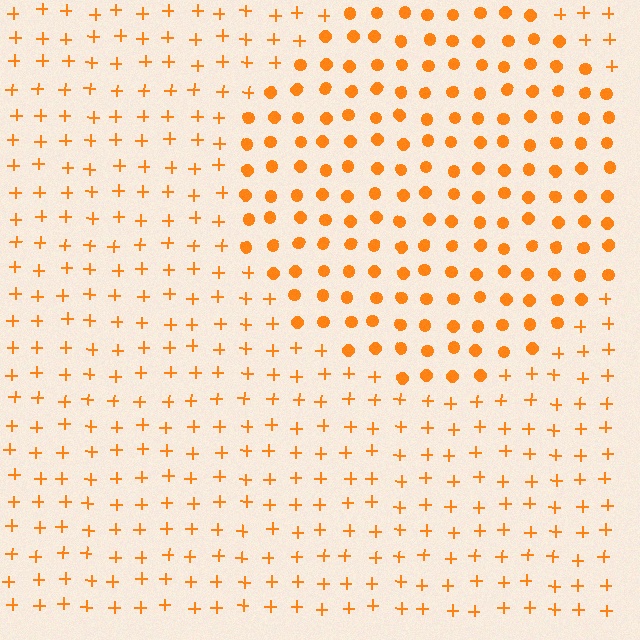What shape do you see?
I see a circle.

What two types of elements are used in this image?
The image uses circles inside the circle region and plus signs outside it.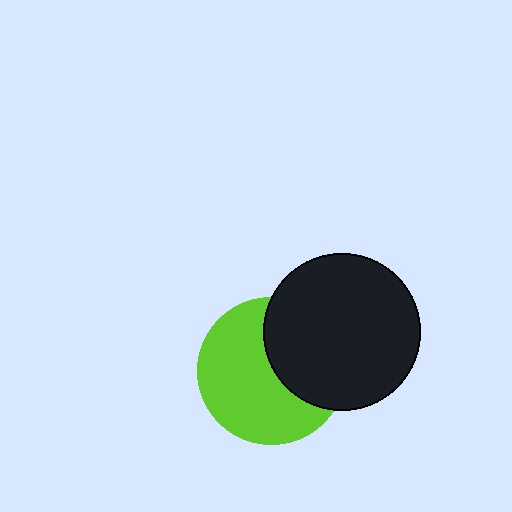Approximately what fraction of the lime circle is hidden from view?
Roughly 39% of the lime circle is hidden behind the black circle.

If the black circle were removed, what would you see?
You would see the complete lime circle.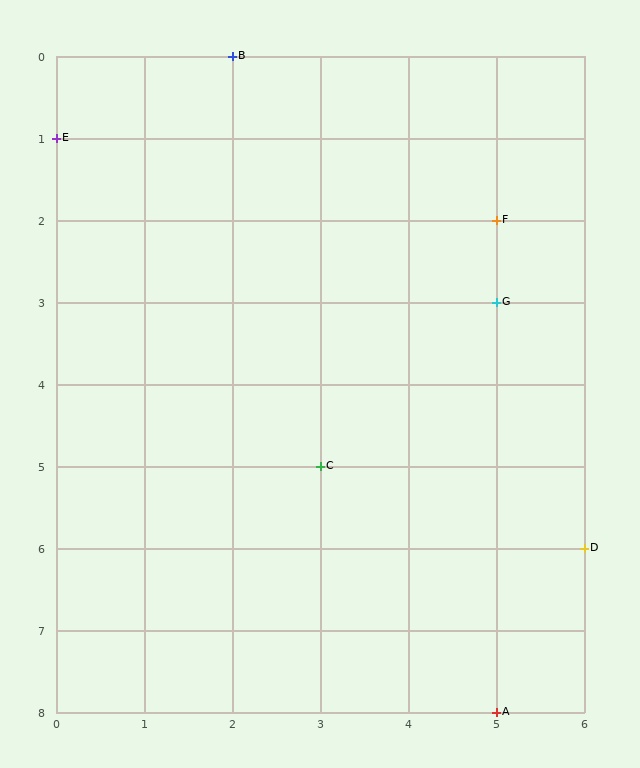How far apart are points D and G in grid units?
Points D and G are 1 column and 3 rows apart (about 3.2 grid units diagonally).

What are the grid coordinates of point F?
Point F is at grid coordinates (5, 2).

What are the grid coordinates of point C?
Point C is at grid coordinates (3, 5).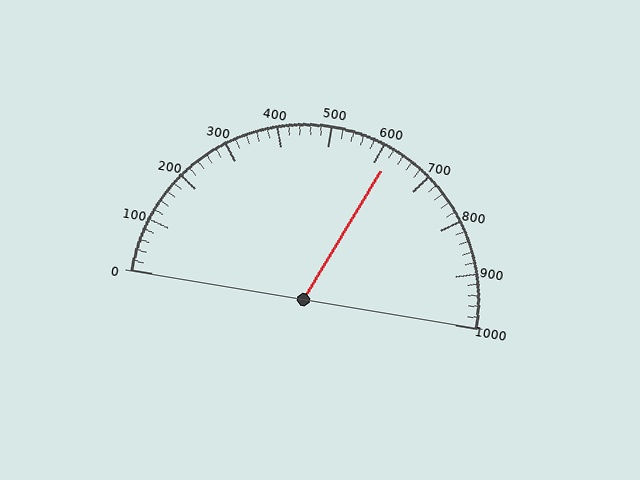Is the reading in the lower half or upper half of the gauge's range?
The reading is in the upper half of the range (0 to 1000).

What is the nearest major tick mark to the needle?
The nearest major tick mark is 600.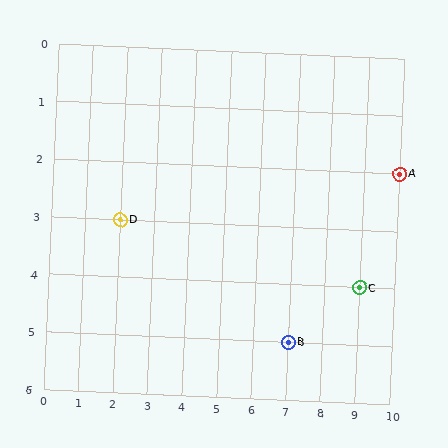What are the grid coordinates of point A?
Point A is at grid coordinates (10, 2).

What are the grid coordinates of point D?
Point D is at grid coordinates (2, 3).